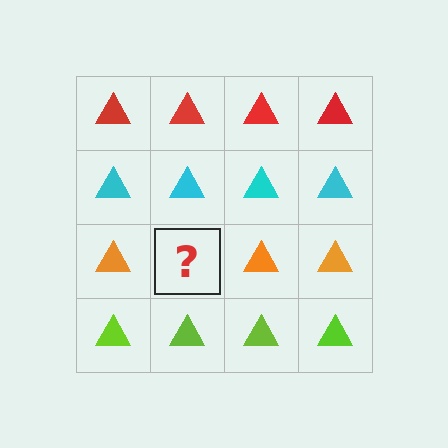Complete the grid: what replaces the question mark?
The question mark should be replaced with an orange triangle.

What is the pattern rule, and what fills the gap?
The rule is that each row has a consistent color. The gap should be filled with an orange triangle.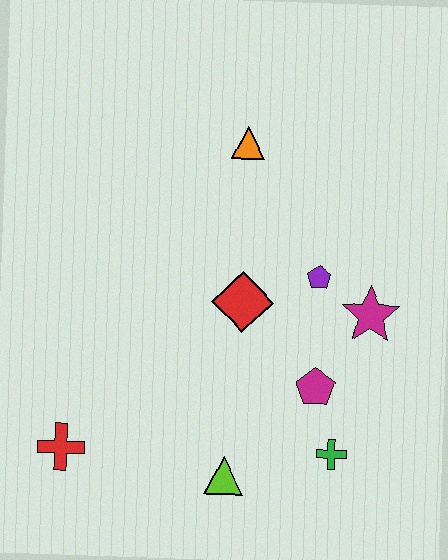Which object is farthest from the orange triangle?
The red cross is farthest from the orange triangle.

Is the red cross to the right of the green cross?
No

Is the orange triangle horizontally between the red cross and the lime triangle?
No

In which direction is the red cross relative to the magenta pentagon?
The red cross is to the left of the magenta pentagon.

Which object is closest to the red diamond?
The purple pentagon is closest to the red diamond.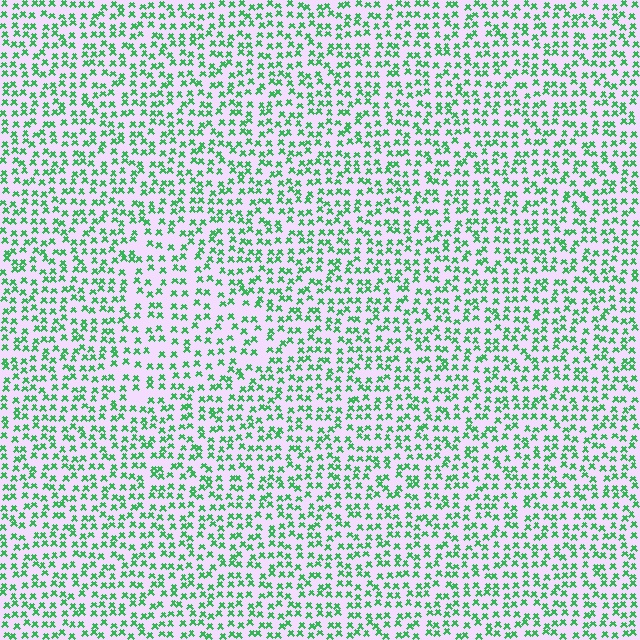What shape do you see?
I see a triangle.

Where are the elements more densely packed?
The elements are more densely packed outside the triangle boundary.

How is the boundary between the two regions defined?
The boundary is defined by a change in element density (approximately 1.5x ratio). All elements are the same color, size, and shape.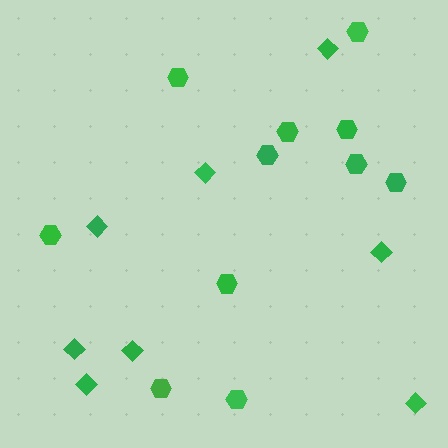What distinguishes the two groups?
There are 2 groups: one group of hexagons (11) and one group of diamonds (8).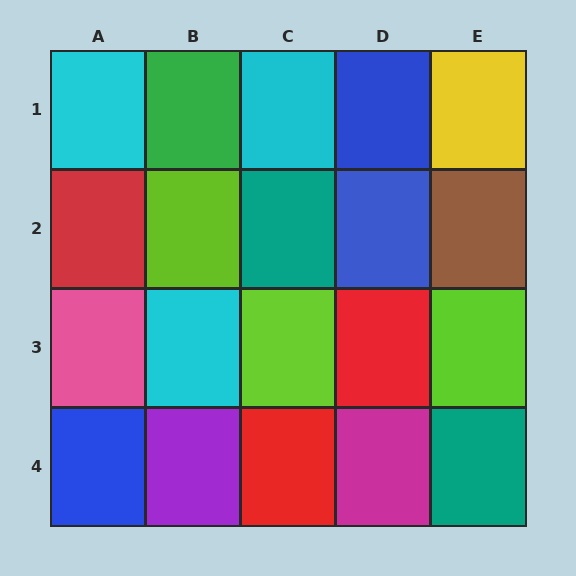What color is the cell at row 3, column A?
Pink.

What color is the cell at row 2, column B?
Lime.